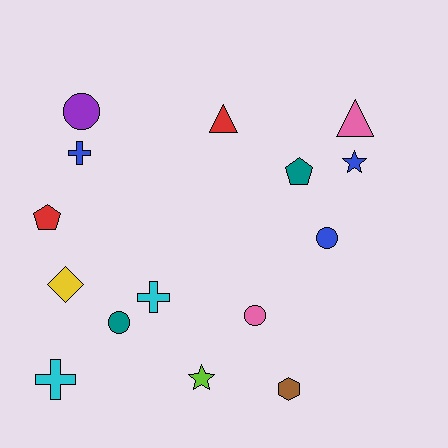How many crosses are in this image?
There are 3 crosses.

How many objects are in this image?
There are 15 objects.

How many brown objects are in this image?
There is 1 brown object.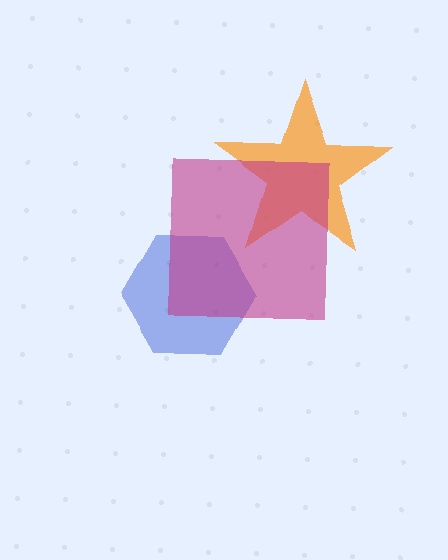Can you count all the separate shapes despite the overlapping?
Yes, there are 3 separate shapes.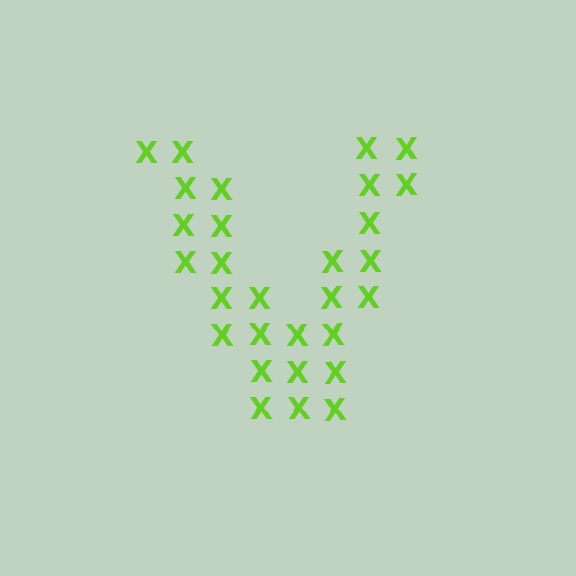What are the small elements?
The small elements are letter X's.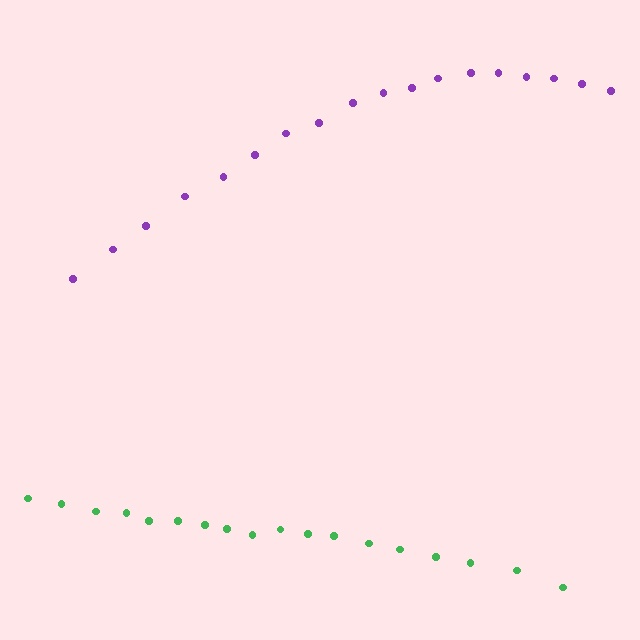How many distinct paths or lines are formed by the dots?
There are 2 distinct paths.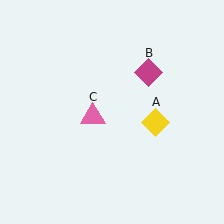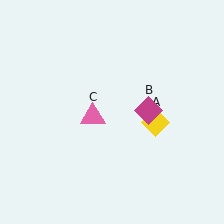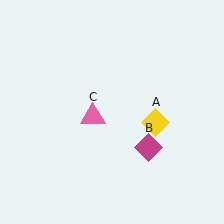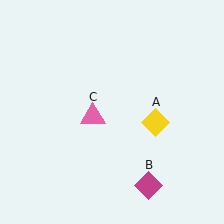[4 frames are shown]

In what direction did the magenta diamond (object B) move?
The magenta diamond (object B) moved down.